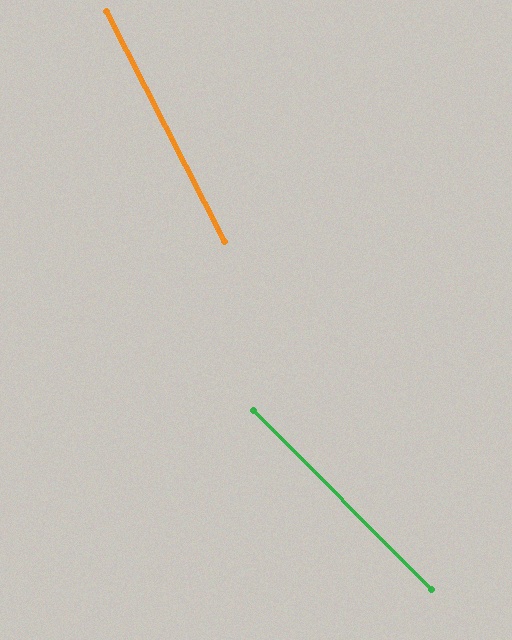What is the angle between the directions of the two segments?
Approximately 18 degrees.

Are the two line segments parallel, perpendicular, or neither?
Neither parallel nor perpendicular — they differ by about 18°.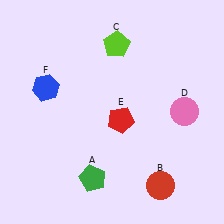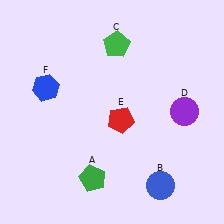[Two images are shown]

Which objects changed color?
B changed from red to blue. C changed from lime to green. D changed from pink to purple.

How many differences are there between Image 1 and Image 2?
There are 3 differences between the two images.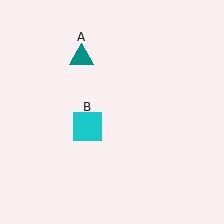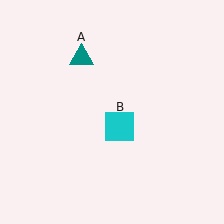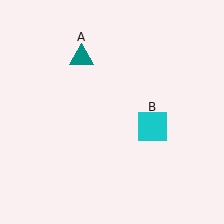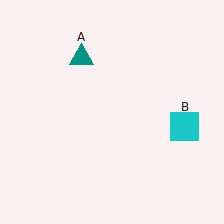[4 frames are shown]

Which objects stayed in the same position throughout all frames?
Teal triangle (object A) remained stationary.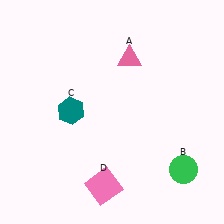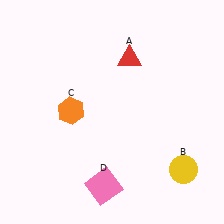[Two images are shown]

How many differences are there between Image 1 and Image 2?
There are 3 differences between the two images.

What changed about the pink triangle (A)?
In Image 1, A is pink. In Image 2, it changed to red.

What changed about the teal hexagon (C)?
In Image 1, C is teal. In Image 2, it changed to orange.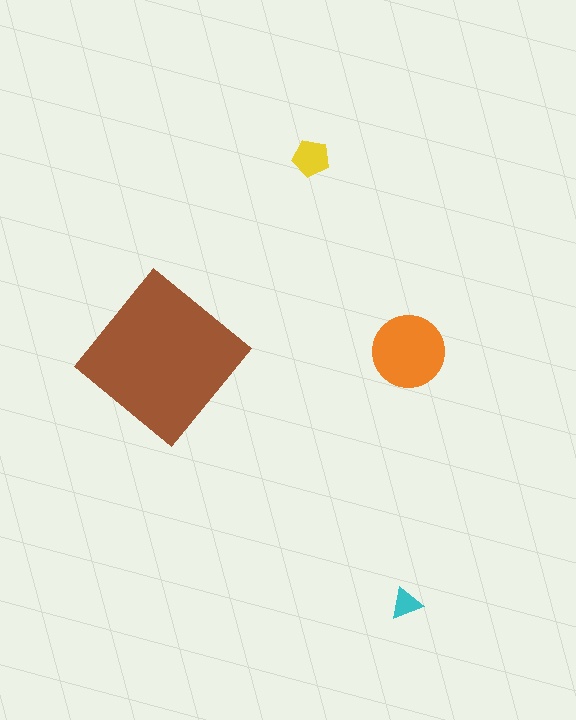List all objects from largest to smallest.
The brown diamond, the orange circle, the yellow pentagon, the cyan triangle.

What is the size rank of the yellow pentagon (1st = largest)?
3rd.